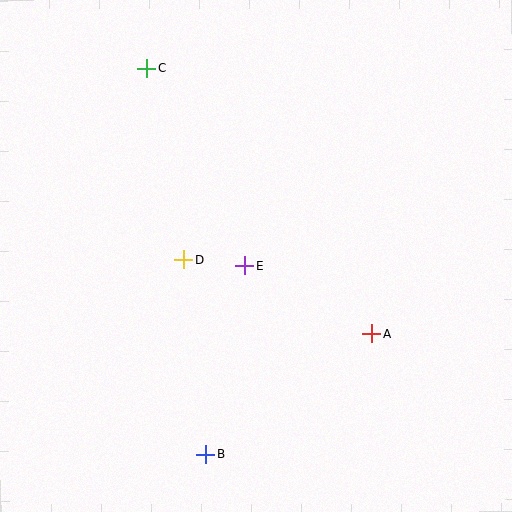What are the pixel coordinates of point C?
Point C is at (146, 69).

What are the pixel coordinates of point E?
Point E is at (245, 266).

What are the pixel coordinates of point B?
Point B is at (206, 454).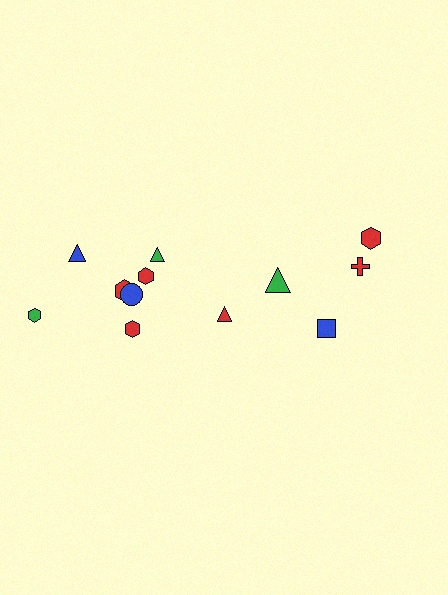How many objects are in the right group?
There are 4 objects.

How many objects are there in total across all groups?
There are 12 objects.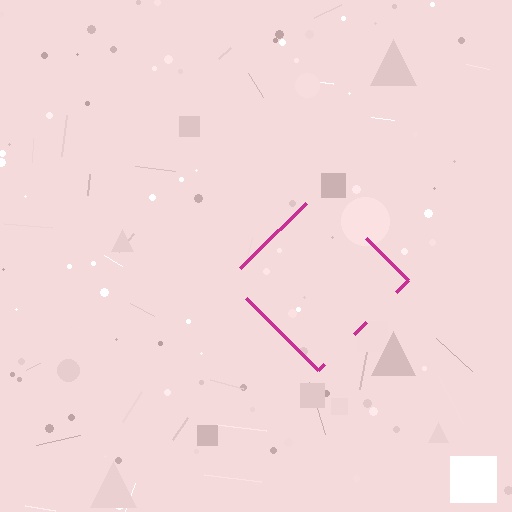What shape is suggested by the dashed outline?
The dashed outline suggests a diamond.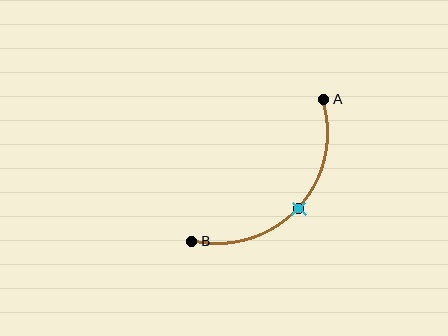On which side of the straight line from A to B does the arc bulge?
The arc bulges below and to the right of the straight line connecting A and B.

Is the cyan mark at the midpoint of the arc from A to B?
Yes. The cyan mark lies on the arc at equal arc-length from both A and B — it is the arc midpoint.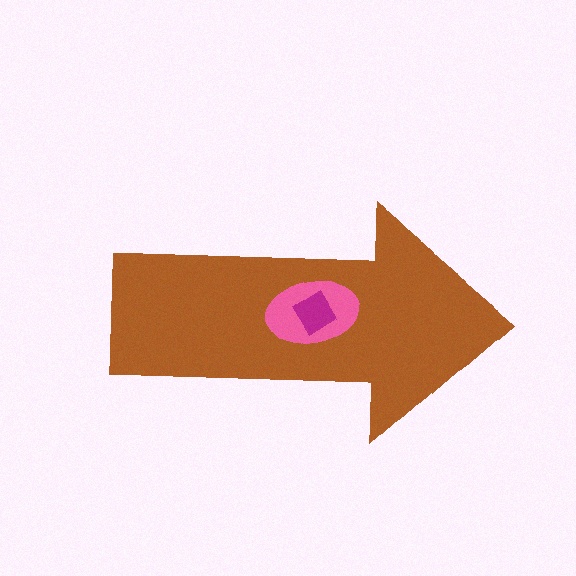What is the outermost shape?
The brown arrow.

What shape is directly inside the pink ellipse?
The magenta diamond.